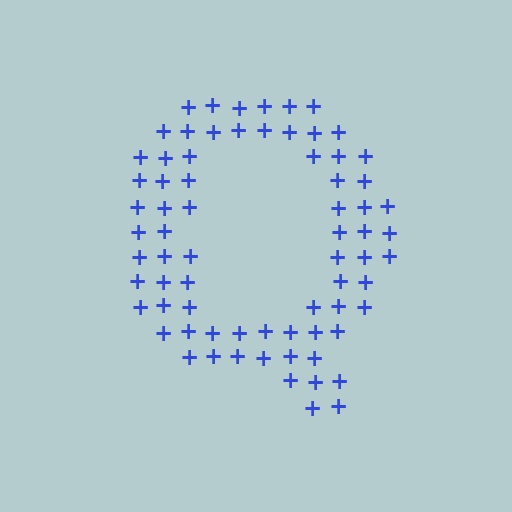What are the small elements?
The small elements are plus signs.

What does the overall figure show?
The overall figure shows the letter Q.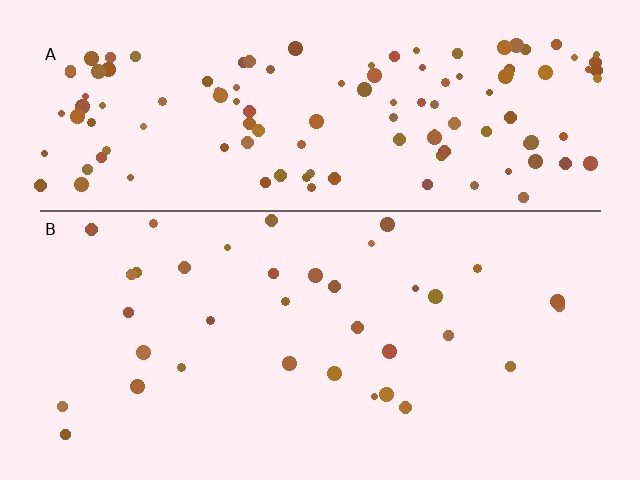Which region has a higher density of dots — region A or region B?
A (the top).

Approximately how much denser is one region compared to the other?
Approximately 3.7× — region A over region B.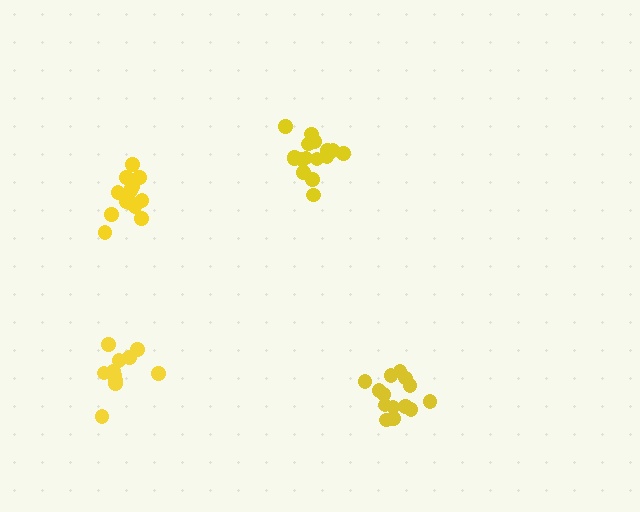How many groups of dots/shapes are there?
There are 4 groups.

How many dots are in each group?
Group 1: 11 dots, Group 2: 16 dots, Group 3: 14 dots, Group 4: 13 dots (54 total).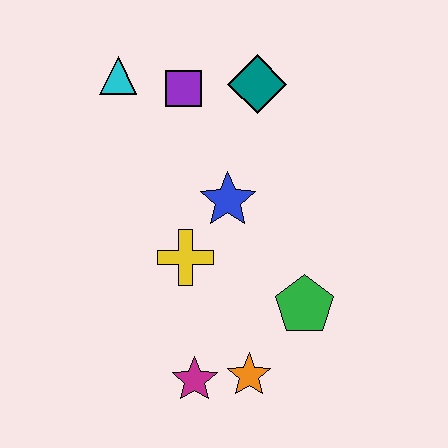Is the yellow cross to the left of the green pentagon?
Yes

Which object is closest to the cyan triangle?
The purple square is closest to the cyan triangle.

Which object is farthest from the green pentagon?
The cyan triangle is farthest from the green pentagon.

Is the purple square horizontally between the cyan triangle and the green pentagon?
Yes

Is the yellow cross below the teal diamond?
Yes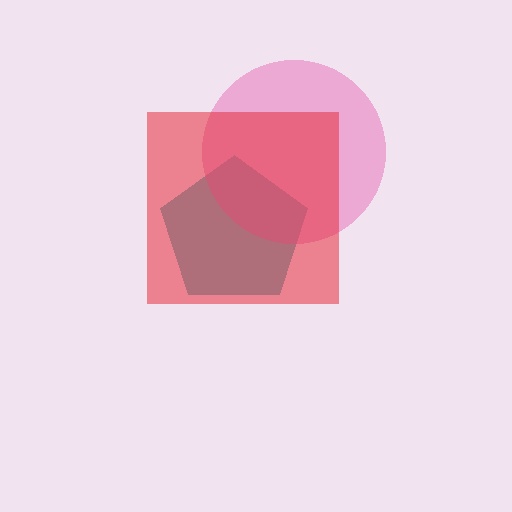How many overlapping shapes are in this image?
There are 3 overlapping shapes in the image.